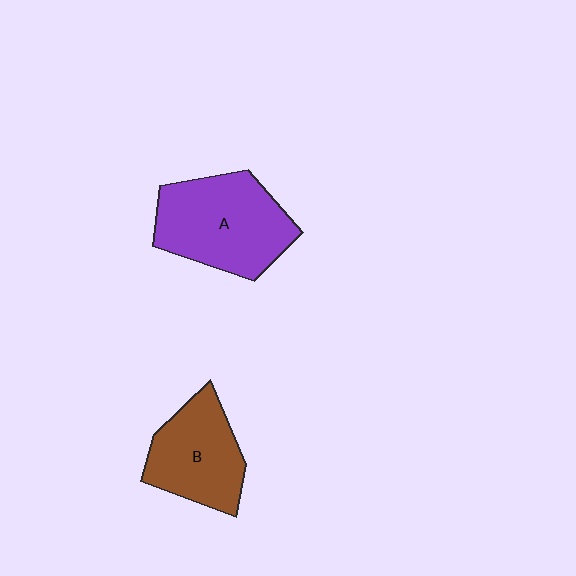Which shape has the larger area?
Shape A (purple).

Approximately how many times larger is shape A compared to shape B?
Approximately 1.3 times.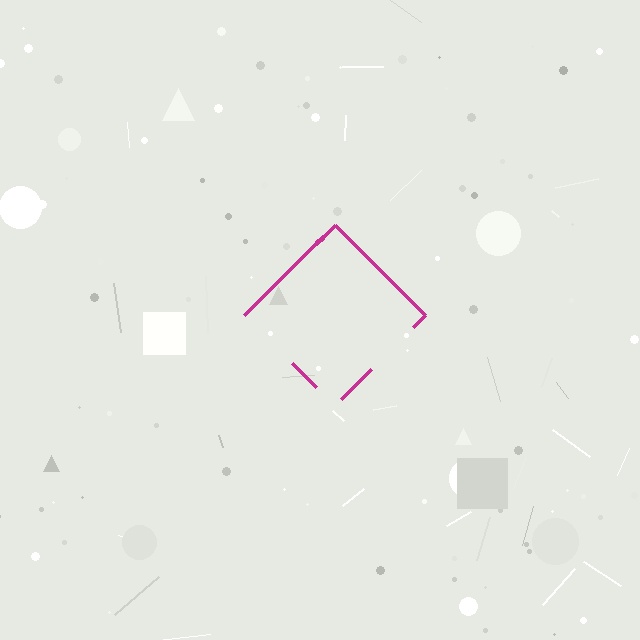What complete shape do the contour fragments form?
The contour fragments form a diamond.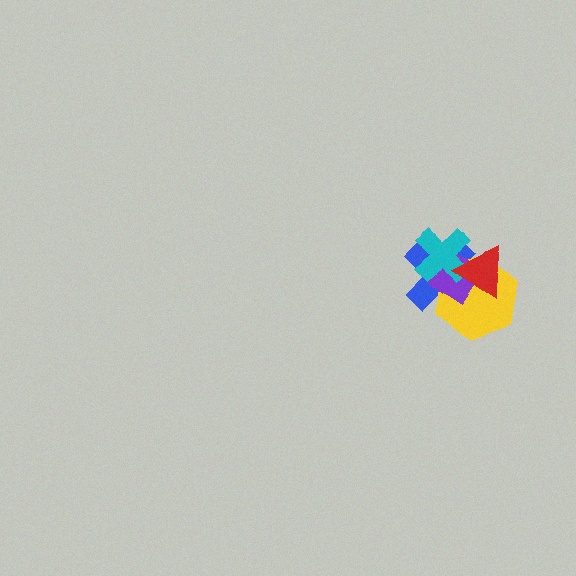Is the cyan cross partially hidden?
Yes, it is partially covered by another shape.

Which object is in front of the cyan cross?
The red triangle is in front of the cyan cross.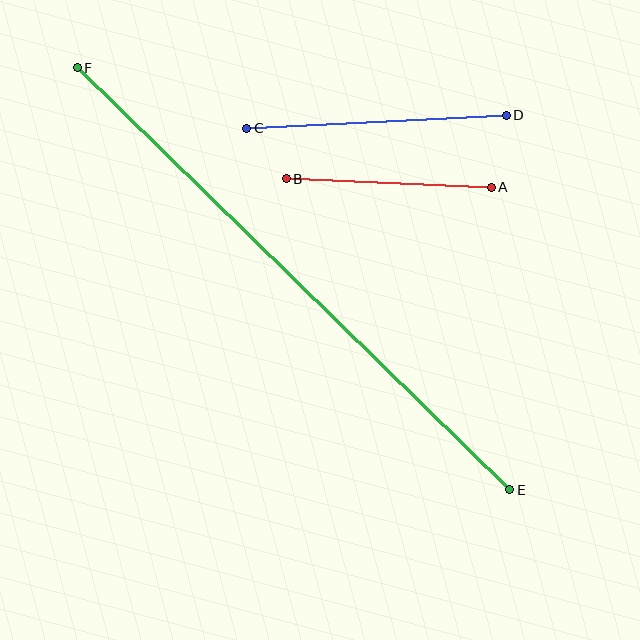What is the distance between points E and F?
The distance is approximately 604 pixels.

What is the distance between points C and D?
The distance is approximately 260 pixels.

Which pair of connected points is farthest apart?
Points E and F are farthest apart.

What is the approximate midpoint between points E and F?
The midpoint is at approximately (294, 279) pixels.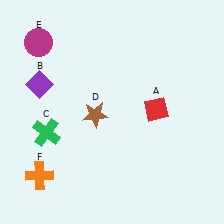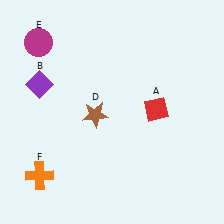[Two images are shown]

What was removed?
The green cross (C) was removed in Image 2.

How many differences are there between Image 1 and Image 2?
There is 1 difference between the two images.